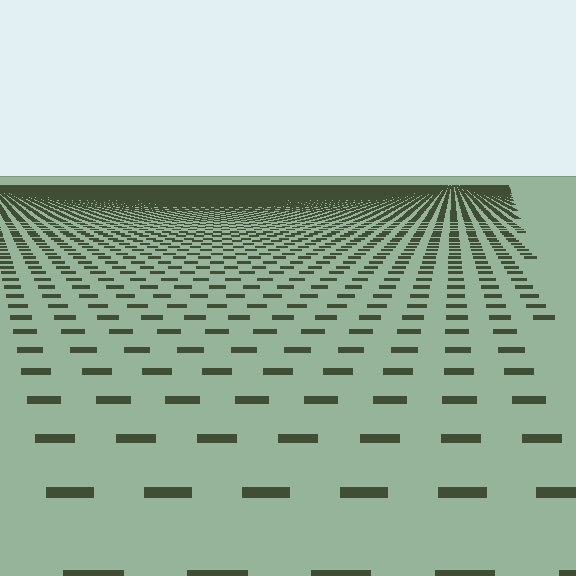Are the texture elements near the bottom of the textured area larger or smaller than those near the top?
Larger. Near the bottom, elements are closer to the viewer and appear at a bigger on-screen size.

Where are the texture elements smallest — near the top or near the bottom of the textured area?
Near the top.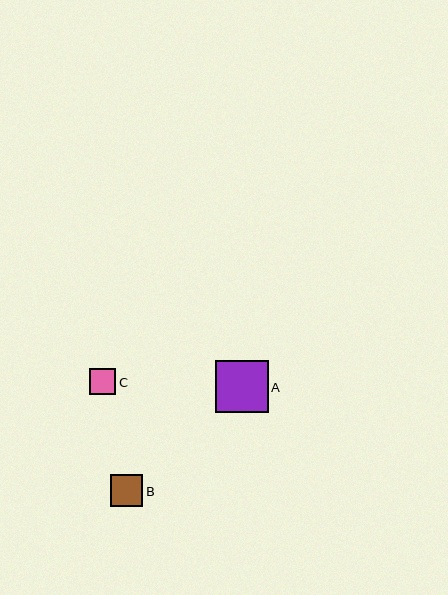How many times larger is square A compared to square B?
Square A is approximately 1.6 times the size of square B.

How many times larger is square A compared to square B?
Square A is approximately 1.6 times the size of square B.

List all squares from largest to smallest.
From largest to smallest: A, B, C.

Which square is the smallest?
Square C is the smallest with a size of approximately 26 pixels.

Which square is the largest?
Square A is the largest with a size of approximately 52 pixels.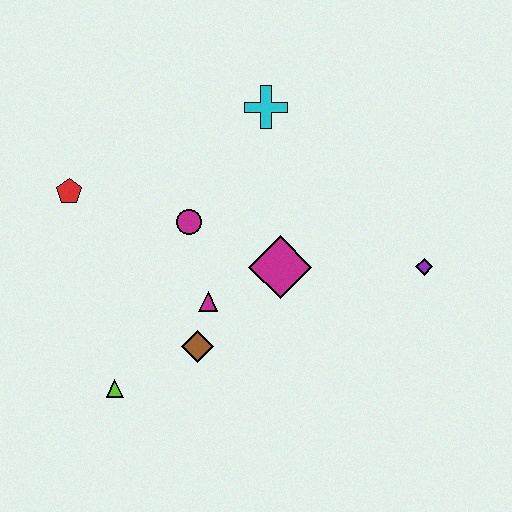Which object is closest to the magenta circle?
The magenta triangle is closest to the magenta circle.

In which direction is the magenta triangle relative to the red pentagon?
The magenta triangle is to the right of the red pentagon.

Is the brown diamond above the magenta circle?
No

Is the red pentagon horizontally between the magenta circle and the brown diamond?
No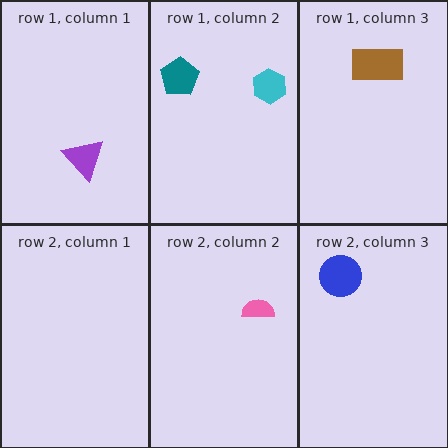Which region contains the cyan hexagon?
The row 1, column 2 region.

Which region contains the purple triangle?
The row 1, column 1 region.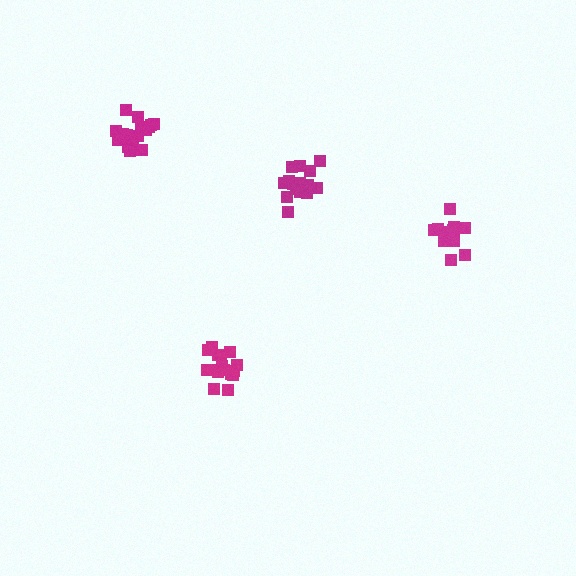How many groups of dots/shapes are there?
There are 4 groups.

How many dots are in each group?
Group 1: 15 dots, Group 2: 16 dots, Group 3: 17 dots, Group 4: 14 dots (62 total).